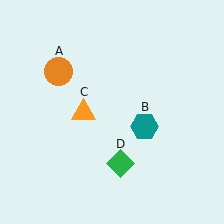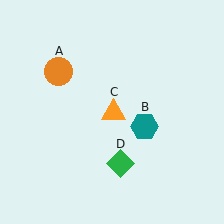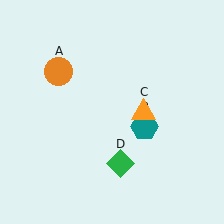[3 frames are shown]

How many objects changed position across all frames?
1 object changed position: orange triangle (object C).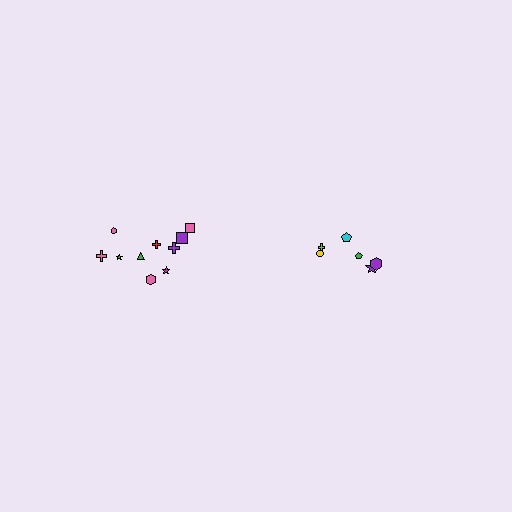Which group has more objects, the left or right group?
The left group.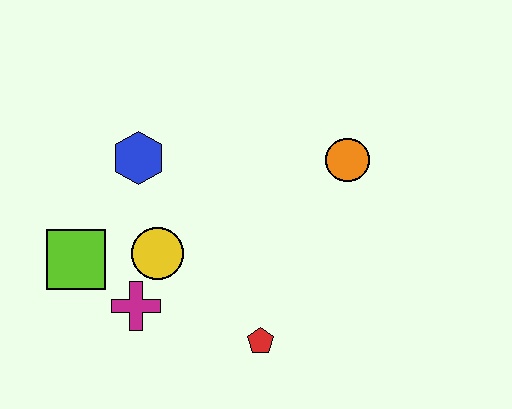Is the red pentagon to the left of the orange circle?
Yes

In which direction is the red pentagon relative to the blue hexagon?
The red pentagon is below the blue hexagon.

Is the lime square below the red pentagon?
No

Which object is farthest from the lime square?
The orange circle is farthest from the lime square.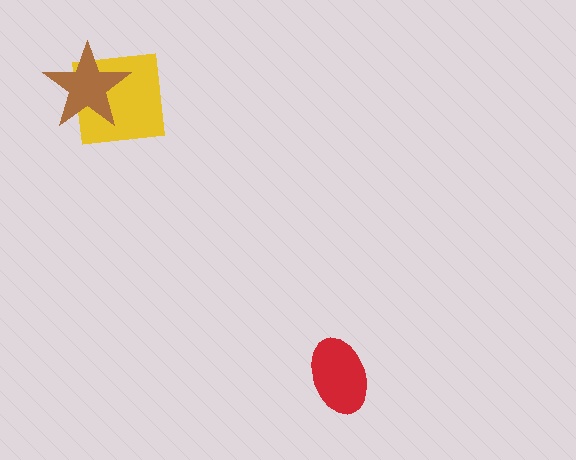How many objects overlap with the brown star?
1 object overlaps with the brown star.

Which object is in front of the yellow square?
The brown star is in front of the yellow square.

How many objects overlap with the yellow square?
1 object overlaps with the yellow square.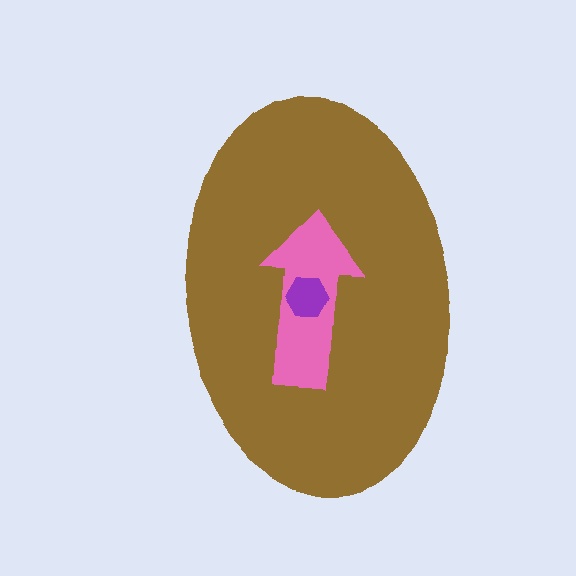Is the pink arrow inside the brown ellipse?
Yes.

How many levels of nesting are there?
3.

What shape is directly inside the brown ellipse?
The pink arrow.